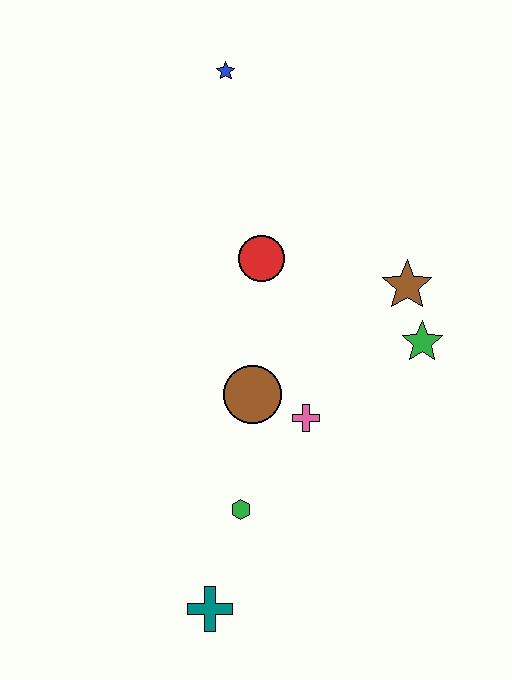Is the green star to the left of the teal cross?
No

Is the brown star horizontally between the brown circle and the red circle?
No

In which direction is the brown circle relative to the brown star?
The brown circle is to the left of the brown star.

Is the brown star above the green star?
Yes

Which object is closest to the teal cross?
The green hexagon is closest to the teal cross.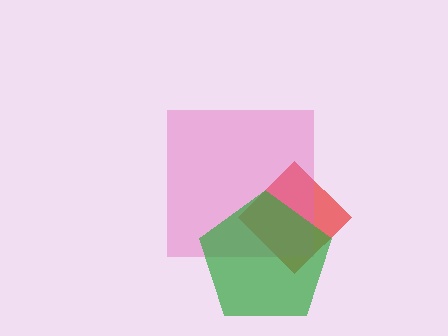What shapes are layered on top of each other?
The layered shapes are: a red diamond, a pink square, a green pentagon.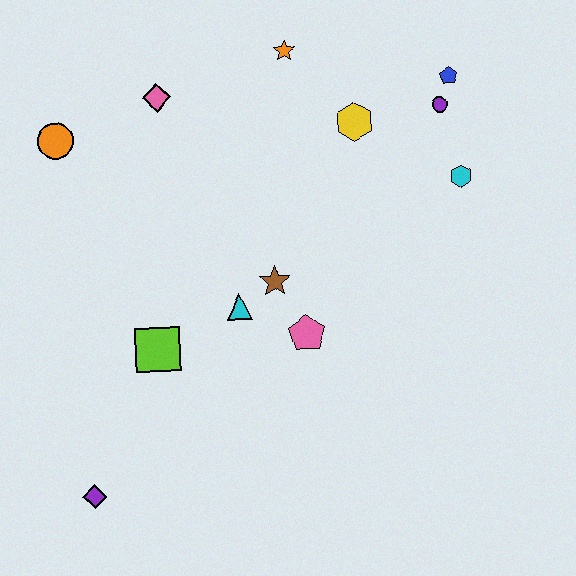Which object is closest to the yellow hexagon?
The purple circle is closest to the yellow hexagon.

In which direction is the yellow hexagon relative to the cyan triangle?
The yellow hexagon is above the cyan triangle.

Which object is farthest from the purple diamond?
The blue pentagon is farthest from the purple diamond.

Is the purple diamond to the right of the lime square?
No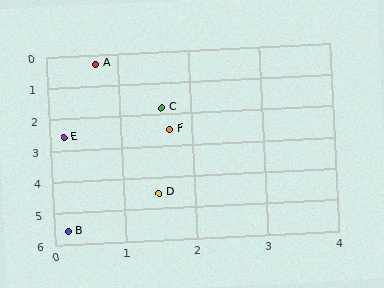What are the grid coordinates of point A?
Point A is at approximately (0.7, 0.3).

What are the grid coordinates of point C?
Point C is at approximately (1.6, 1.8).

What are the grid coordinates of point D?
Point D is at approximately (1.5, 4.5).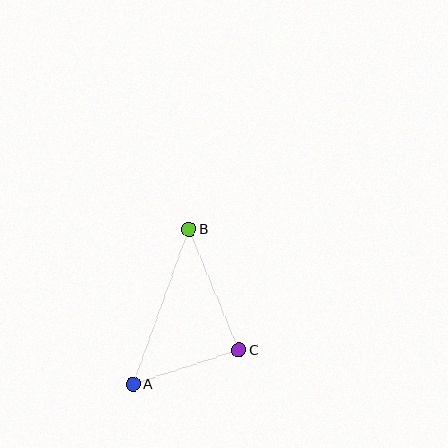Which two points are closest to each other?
Points A and C are closest to each other.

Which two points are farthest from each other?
Points A and B are farthest from each other.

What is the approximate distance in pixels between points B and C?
The distance between B and C is approximately 131 pixels.